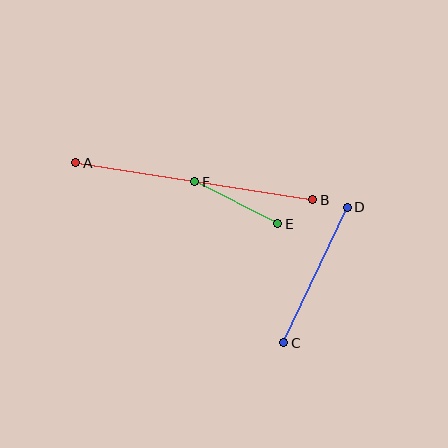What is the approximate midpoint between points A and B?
The midpoint is at approximately (194, 181) pixels.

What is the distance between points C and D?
The distance is approximately 150 pixels.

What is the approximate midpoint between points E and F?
The midpoint is at approximately (236, 203) pixels.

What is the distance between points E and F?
The distance is approximately 93 pixels.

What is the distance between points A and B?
The distance is approximately 240 pixels.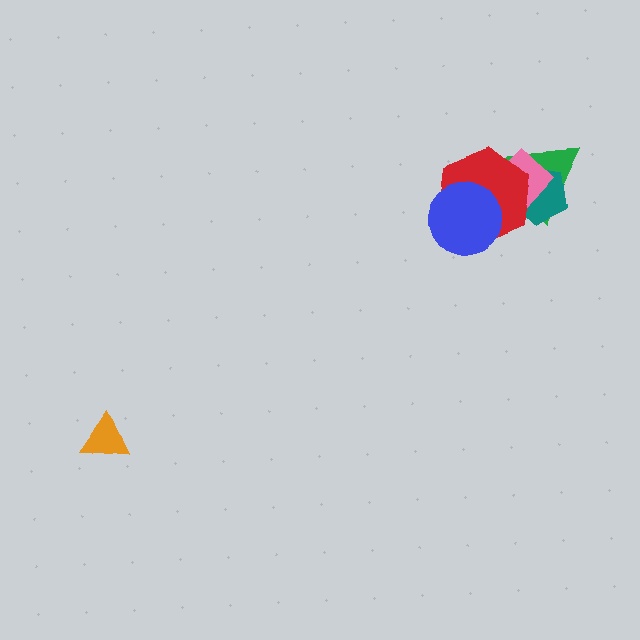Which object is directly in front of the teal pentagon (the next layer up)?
The pink diamond is directly in front of the teal pentagon.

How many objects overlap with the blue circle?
1 object overlaps with the blue circle.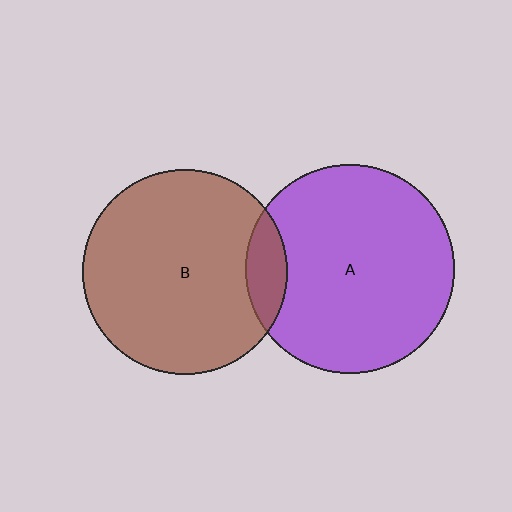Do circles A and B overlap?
Yes.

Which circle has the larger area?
Circle A (purple).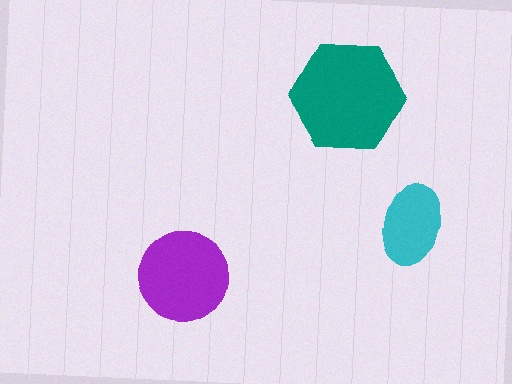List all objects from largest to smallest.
The teal hexagon, the purple circle, the cyan ellipse.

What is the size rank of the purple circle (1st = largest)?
2nd.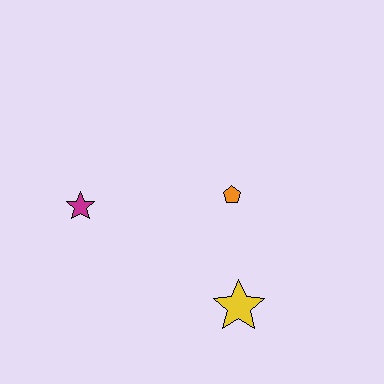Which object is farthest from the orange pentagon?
The magenta star is farthest from the orange pentagon.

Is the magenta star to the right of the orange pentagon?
No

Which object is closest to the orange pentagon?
The yellow star is closest to the orange pentagon.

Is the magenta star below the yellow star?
No